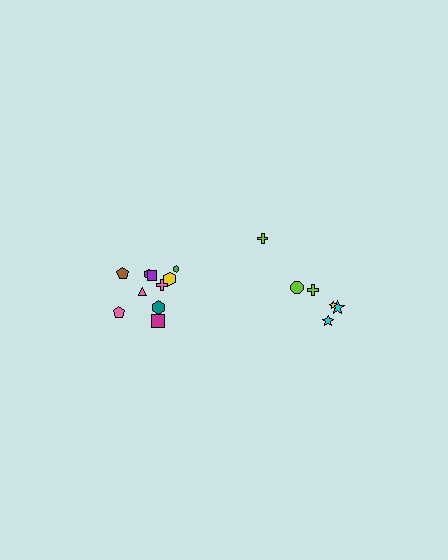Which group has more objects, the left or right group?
The left group.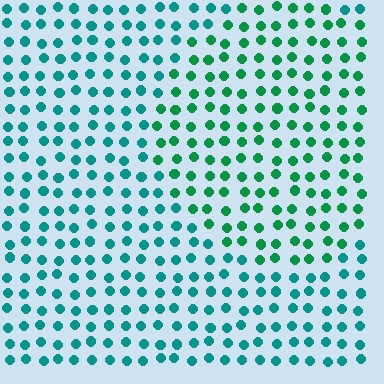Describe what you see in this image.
The image is filled with small teal elements in a uniform arrangement. A circle-shaped region is visible where the elements are tinted to a slightly different hue, forming a subtle color boundary.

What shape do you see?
I see a circle.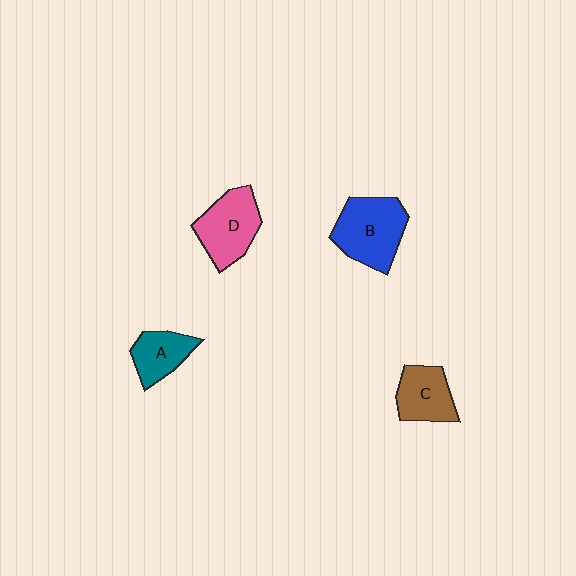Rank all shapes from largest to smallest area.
From largest to smallest: B (blue), D (pink), C (brown), A (teal).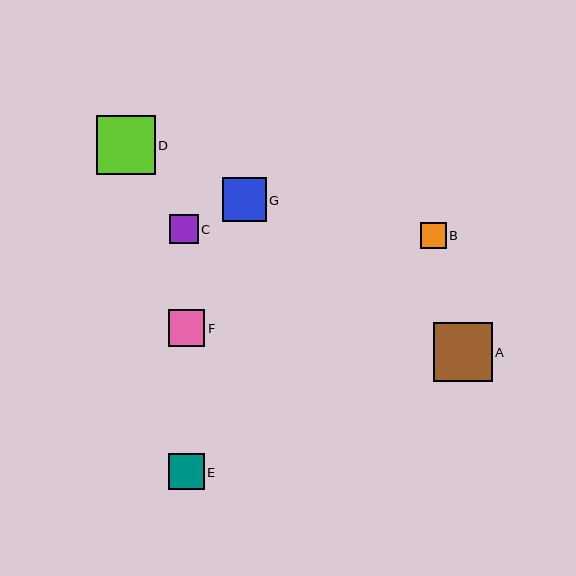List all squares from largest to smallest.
From largest to smallest: D, A, G, F, E, C, B.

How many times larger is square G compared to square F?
Square G is approximately 1.2 times the size of square F.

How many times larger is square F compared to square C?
Square F is approximately 1.3 times the size of square C.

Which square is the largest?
Square D is the largest with a size of approximately 59 pixels.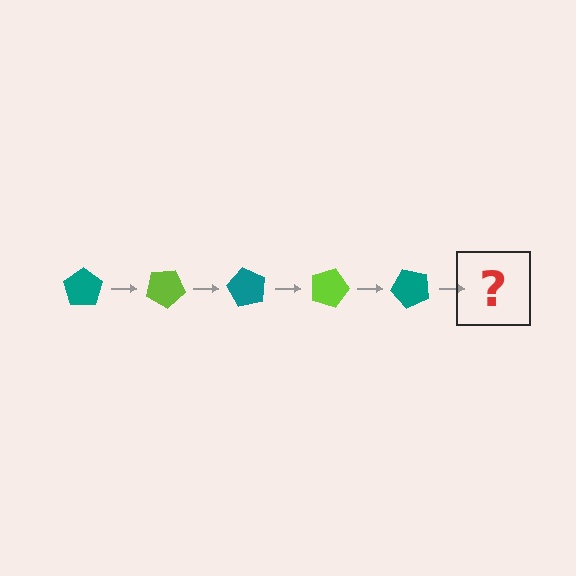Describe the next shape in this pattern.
It should be a lime pentagon, rotated 150 degrees from the start.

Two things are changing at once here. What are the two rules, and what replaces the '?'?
The two rules are that it rotates 30 degrees each step and the color cycles through teal and lime. The '?' should be a lime pentagon, rotated 150 degrees from the start.